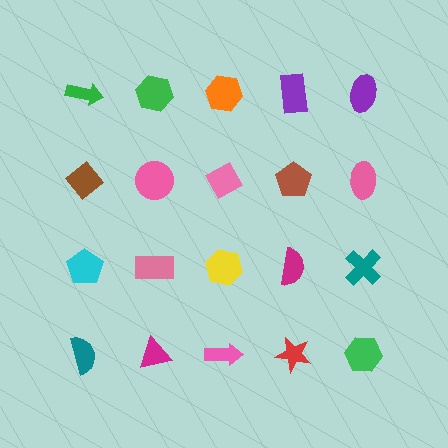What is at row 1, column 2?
A green hexagon.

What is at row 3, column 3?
A yellow hexagon.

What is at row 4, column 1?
A teal semicircle.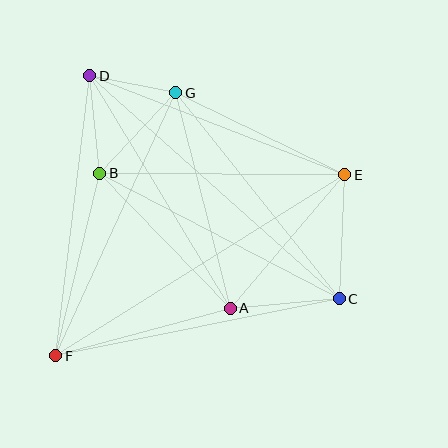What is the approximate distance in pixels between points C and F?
The distance between C and F is approximately 289 pixels.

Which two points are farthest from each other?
Points E and F are farthest from each other.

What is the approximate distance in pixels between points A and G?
The distance between A and G is approximately 222 pixels.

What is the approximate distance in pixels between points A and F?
The distance between A and F is approximately 181 pixels.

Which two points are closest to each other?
Points D and G are closest to each other.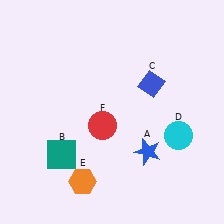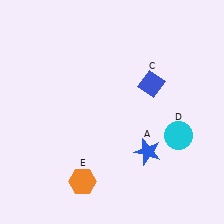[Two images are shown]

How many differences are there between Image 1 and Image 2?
There are 2 differences between the two images.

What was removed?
The teal square (B), the red circle (F) were removed in Image 2.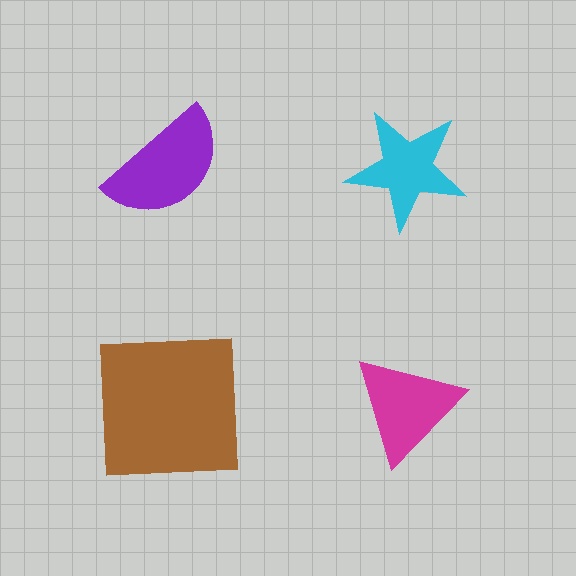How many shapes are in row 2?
2 shapes.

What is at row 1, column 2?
A cyan star.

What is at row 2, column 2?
A magenta triangle.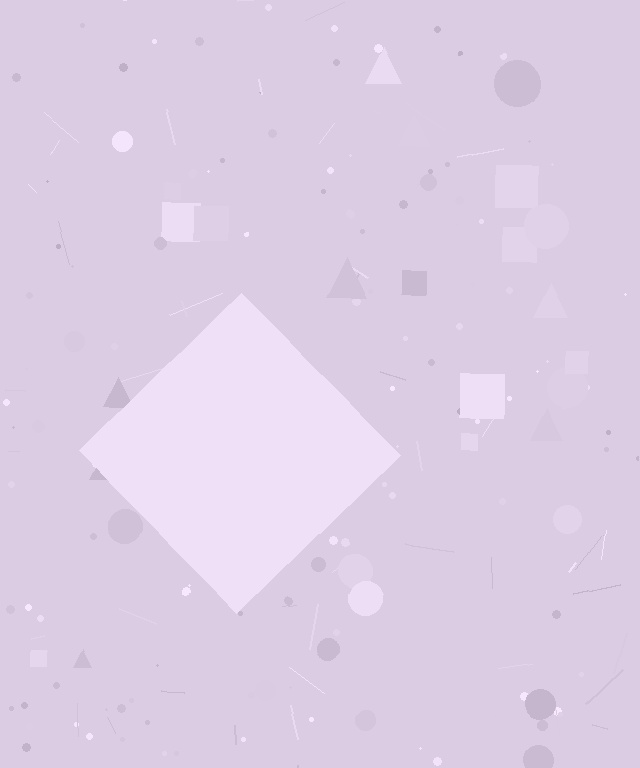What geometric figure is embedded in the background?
A diamond is embedded in the background.